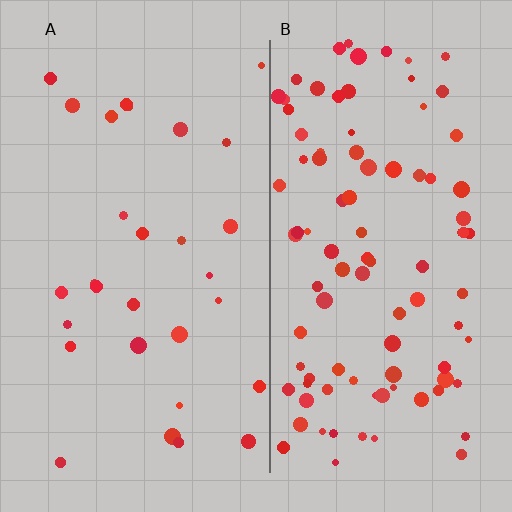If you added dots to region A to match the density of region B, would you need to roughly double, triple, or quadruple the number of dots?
Approximately triple.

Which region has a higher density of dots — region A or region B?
B (the right).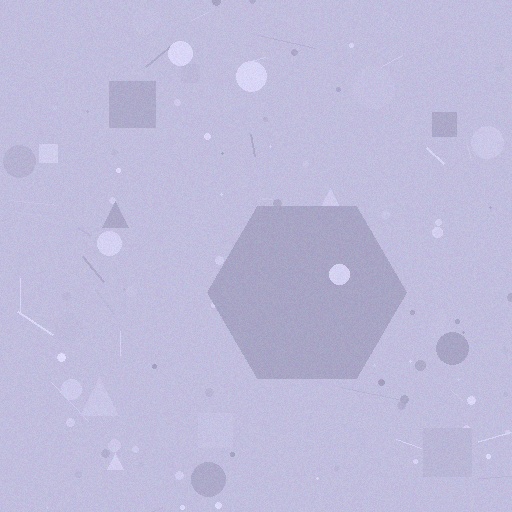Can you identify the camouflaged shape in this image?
The camouflaged shape is a hexagon.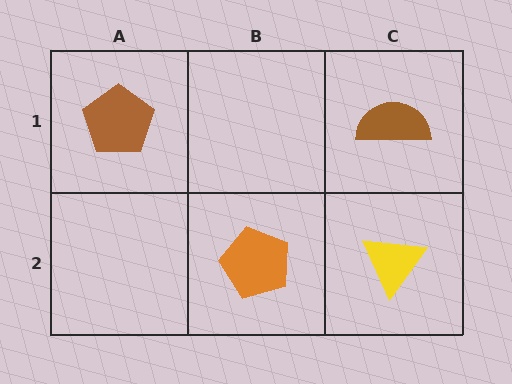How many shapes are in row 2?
2 shapes.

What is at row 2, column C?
A yellow triangle.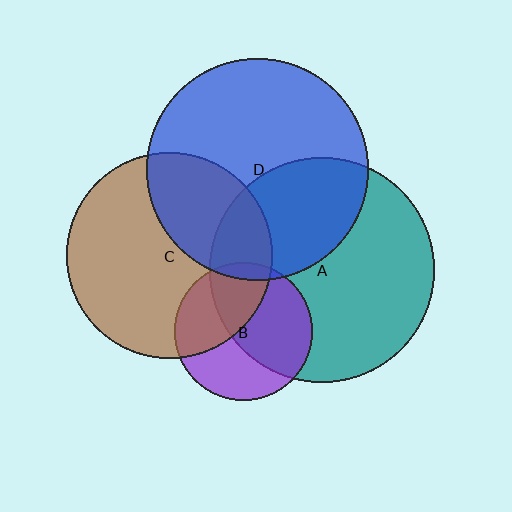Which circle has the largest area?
Circle A (teal).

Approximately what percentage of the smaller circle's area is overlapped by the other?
Approximately 55%.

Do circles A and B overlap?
Yes.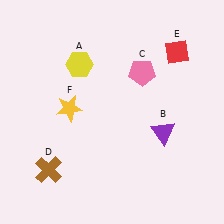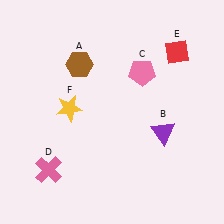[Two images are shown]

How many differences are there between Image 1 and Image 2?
There are 2 differences between the two images.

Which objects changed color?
A changed from yellow to brown. D changed from brown to pink.